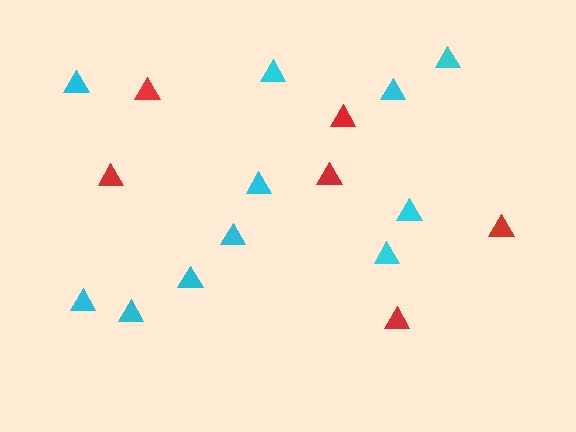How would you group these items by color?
There are 2 groups: one group of red triangles (6) and one group of cyan triangles (11).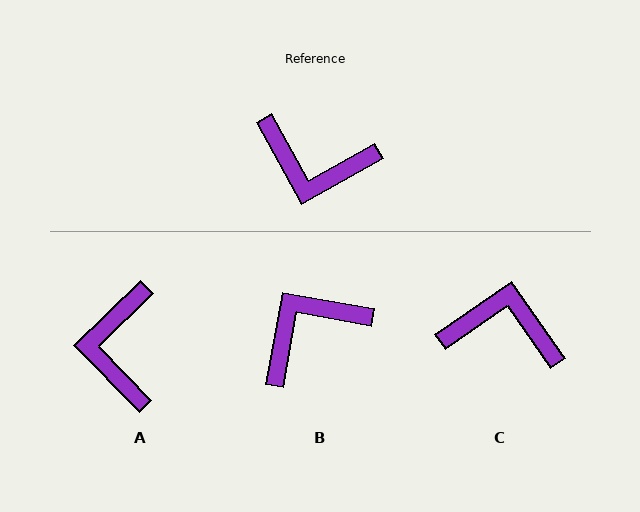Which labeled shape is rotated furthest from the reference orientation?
C, about 174 degrees away.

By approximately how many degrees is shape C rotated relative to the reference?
Approximately 174 degrees clockwise.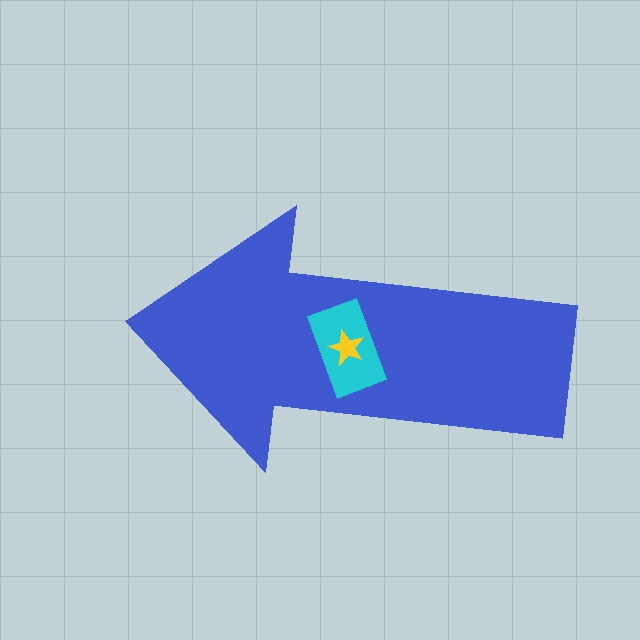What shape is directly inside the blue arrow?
The cyan rectangle.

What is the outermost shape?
The blue arrow.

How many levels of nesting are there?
3.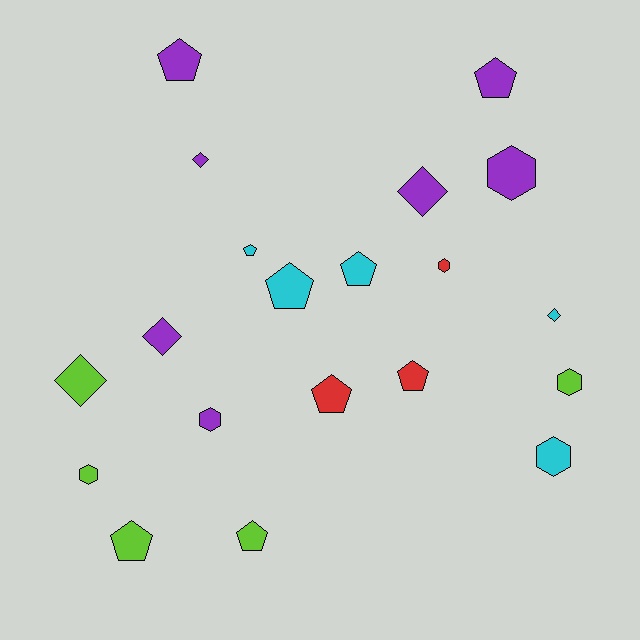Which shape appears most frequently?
Pentagon, with 9 objects.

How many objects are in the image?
There are 20 objects.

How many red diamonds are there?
There are no red diamonds.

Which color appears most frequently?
Purple, with 7 objects.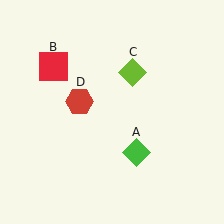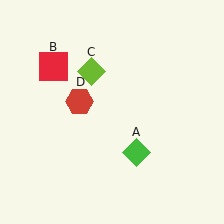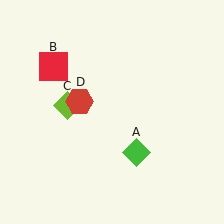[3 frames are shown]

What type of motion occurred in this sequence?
The lime diamond (object C) rotated counterclockwise around the center of the scene.